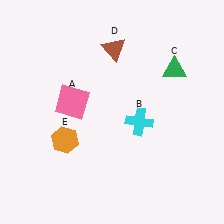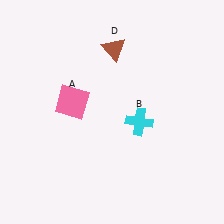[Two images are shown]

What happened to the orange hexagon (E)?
The orange hexagon (E) was removed in Image 2. It was in the bottom-left area of Image 1.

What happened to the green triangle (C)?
The green triangle (C) was removed in Image 2. It was in the top-right area of Image 1.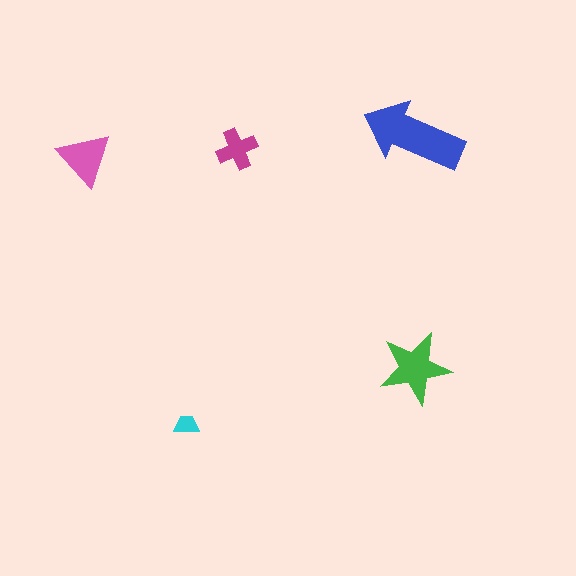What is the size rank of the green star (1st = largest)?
2nd.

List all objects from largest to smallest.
The blue arrow, the green star, the pink triangle, the magenta cross, the cyan trapezoid.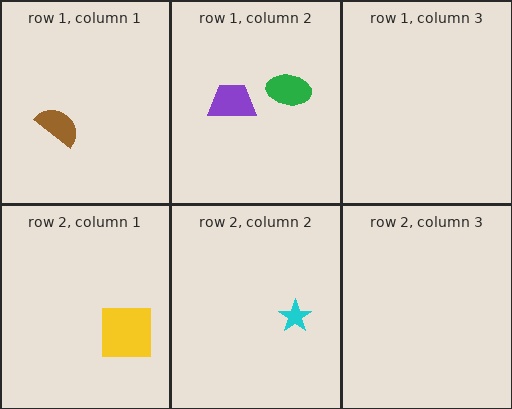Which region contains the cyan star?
The row 2, column 2 region.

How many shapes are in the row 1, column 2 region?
2.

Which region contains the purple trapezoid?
The row 1, column 2 region.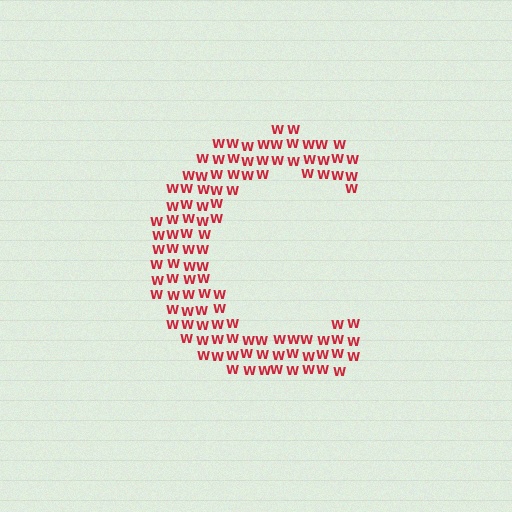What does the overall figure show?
The overall figure shows the letter C.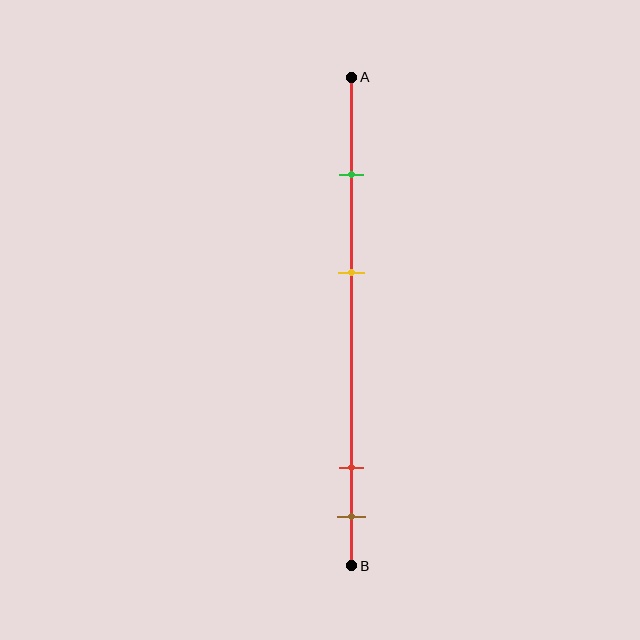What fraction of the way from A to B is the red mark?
The red mark is approximately 80% (0.8) of the way from A to B.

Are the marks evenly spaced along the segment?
No, the marks are not evenly spaced.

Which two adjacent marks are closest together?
The red and brown marks are the closest adjacent pair.